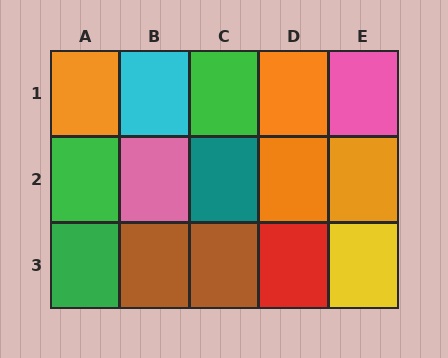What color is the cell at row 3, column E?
Yellow.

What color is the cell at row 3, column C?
Brown.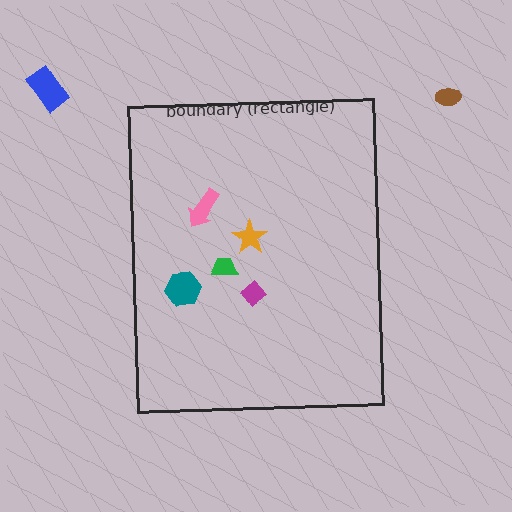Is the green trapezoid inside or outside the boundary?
Inside.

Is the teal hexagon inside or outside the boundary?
Inside.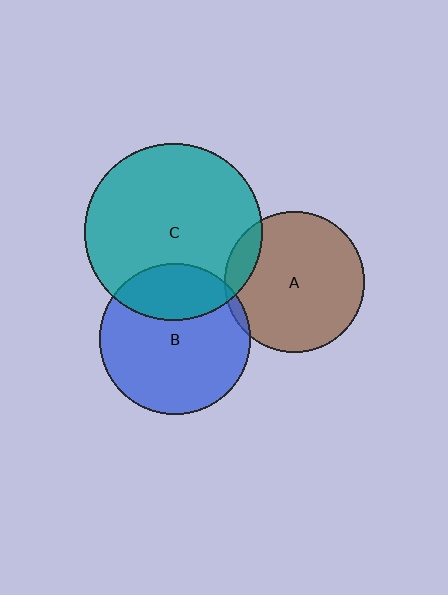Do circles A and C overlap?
Yes.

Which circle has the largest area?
Circle C (teal).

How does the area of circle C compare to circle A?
Approximately 1.6 times.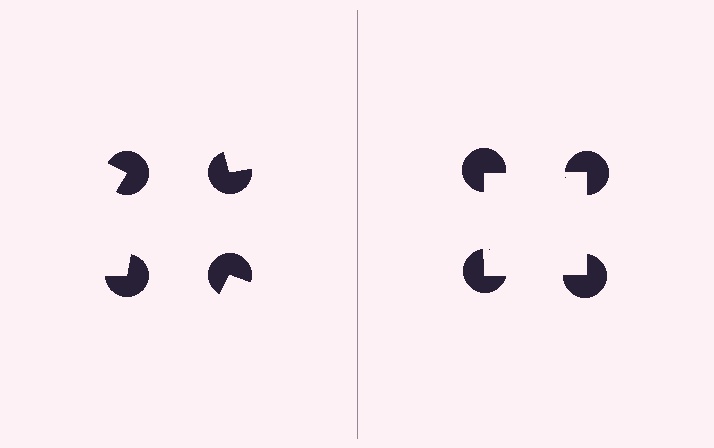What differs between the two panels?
The pac-man discs are positioned identically on both sides; only the wedge orientations differ. On the right they align to a square; on the left they are misaligned.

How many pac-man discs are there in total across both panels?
8 — 4 on each side.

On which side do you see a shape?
An illusory square appears on the right side. On the left side the wedge cuts are rotated, so no coherent shape forms.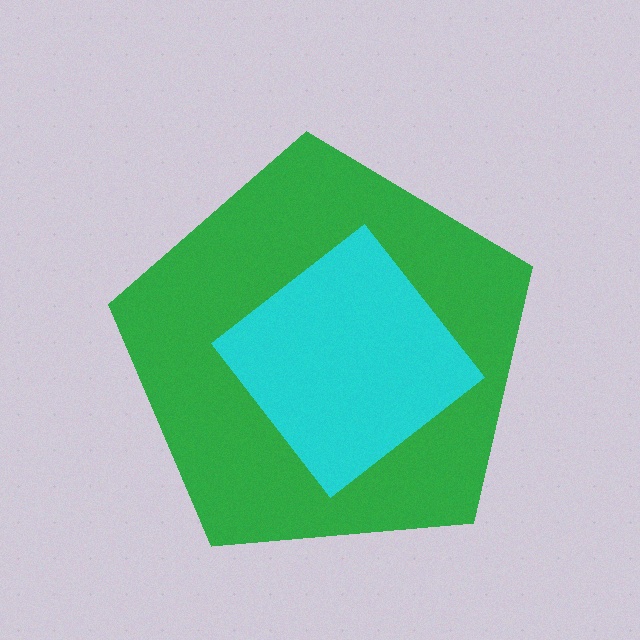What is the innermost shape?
The cyan diamond.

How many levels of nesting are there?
2.